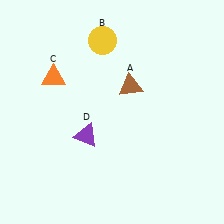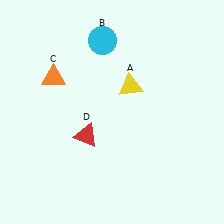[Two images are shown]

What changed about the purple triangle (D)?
In Image 1, D is purple. In Image 2, it changed to red.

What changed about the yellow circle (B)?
In Image 1, B is yellow. In Image 2, it changed to cyan.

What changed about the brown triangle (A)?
In Image 1, A is brown. In Image 2, it changed to yellow.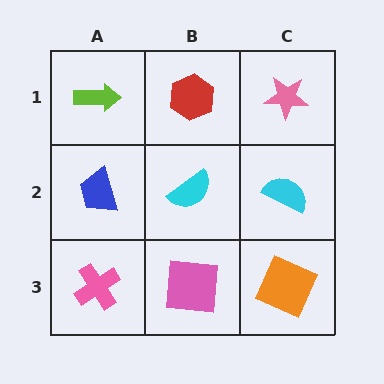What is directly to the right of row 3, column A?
A pink square.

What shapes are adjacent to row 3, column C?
A cyan semicircle (row 2, column C), a pink square (row 3, column B).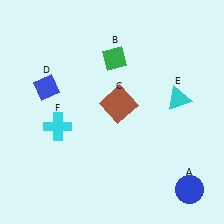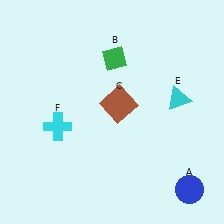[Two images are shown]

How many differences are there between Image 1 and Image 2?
There is 1 difference between the two images.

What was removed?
The blue diamond (D) was removed in Image 2.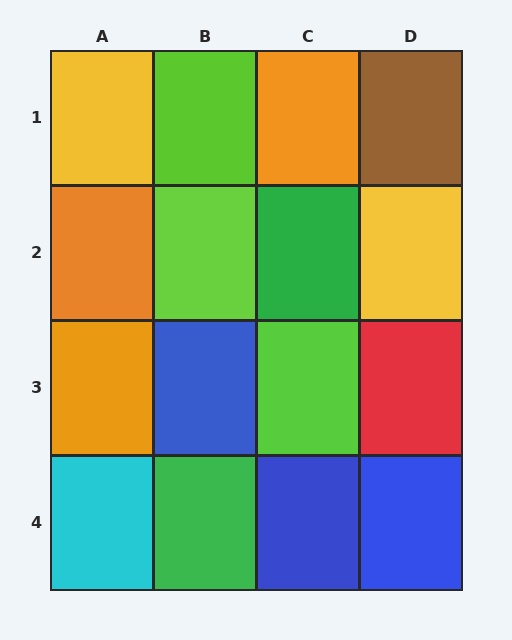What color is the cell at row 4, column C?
Blue.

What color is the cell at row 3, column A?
Orange.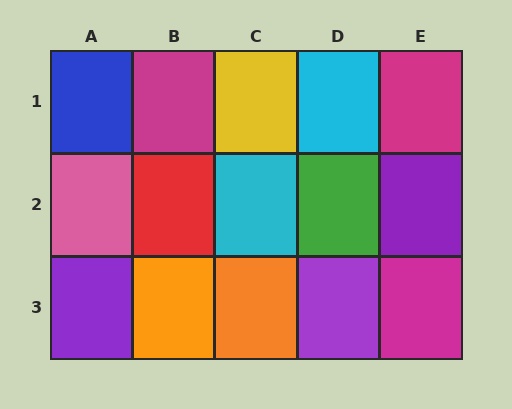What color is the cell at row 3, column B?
Orange.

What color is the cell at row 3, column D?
Purple.